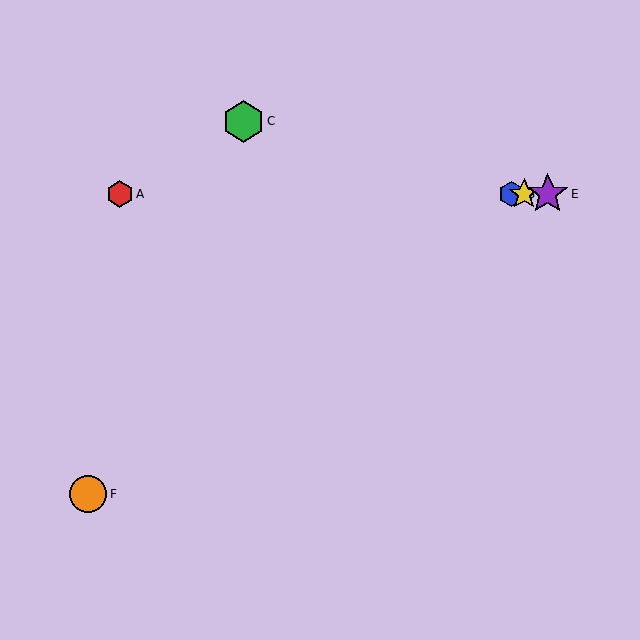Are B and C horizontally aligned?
No, B is at y≈194 and C is at y≈121.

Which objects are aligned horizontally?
Objects A, B, D, E are aligned horizontally.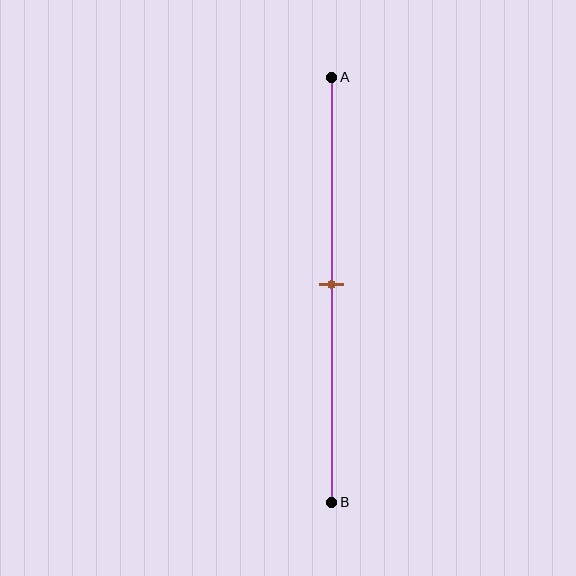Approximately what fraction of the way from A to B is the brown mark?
The brown mark is approximately 50% of the way from A to B.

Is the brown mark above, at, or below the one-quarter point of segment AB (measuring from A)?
The brown mark is below the one-quarter point of segment AB.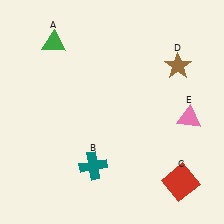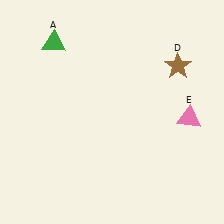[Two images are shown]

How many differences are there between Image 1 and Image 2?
There are 2 differences between the two images.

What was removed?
The teal cross (B), the red square (C) were removed in Image 2.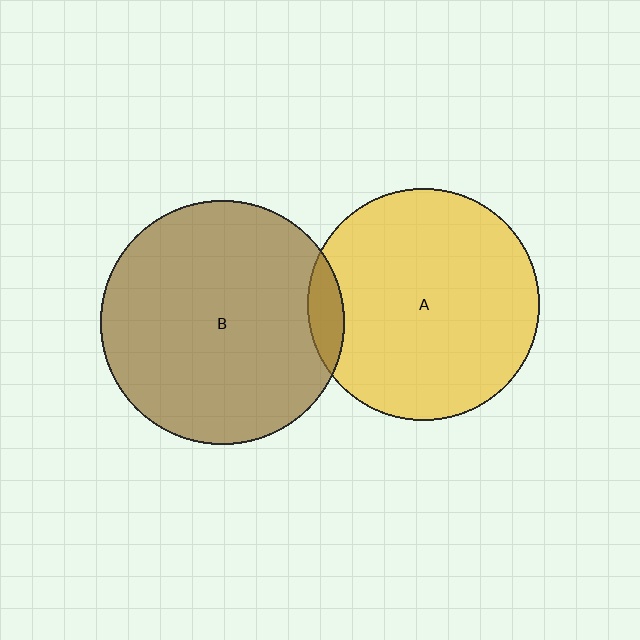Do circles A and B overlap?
Yes.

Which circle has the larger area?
Circle B (brown).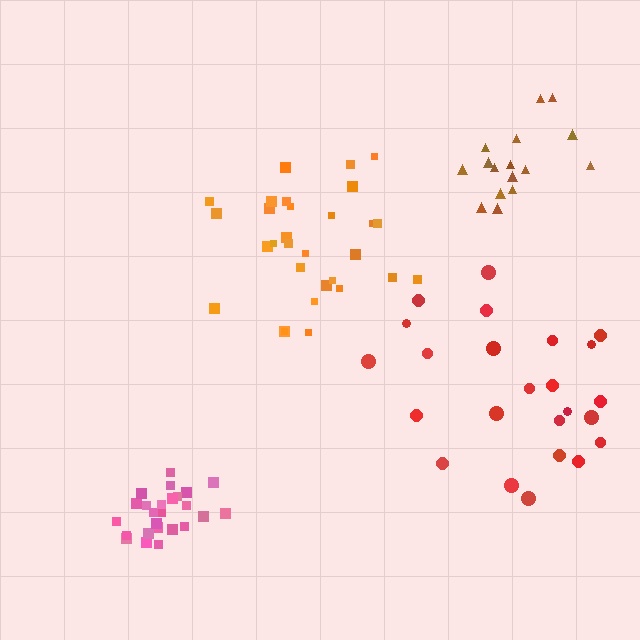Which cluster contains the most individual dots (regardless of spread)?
Orange (30).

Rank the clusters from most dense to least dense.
pink, brown, orange, red.